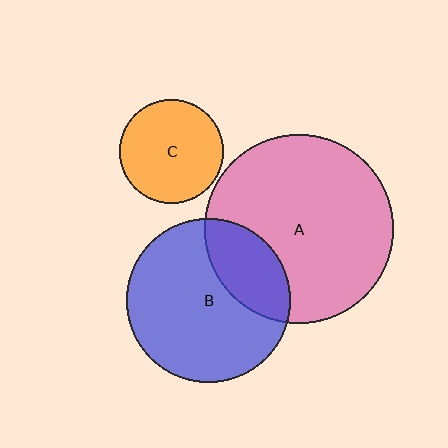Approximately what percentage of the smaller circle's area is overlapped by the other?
Approximately 25%.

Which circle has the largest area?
Circle A (pink).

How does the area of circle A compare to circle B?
Approximately 1.3 times.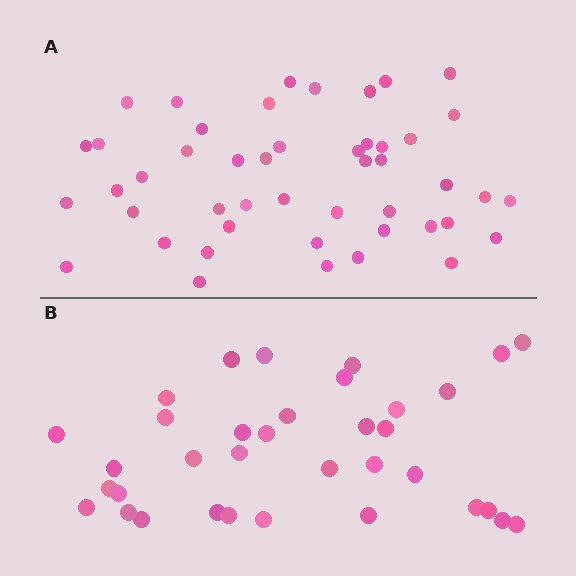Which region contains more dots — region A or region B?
Region A (the top region) has more dots.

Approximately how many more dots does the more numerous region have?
Region A has roughly 12 or so more dots than region B.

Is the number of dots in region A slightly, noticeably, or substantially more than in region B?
Region A has noticeably more, but not dramatically so. The ratio is roughly 1.3 to 1.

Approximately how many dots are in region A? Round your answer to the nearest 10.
About 50 dots. (The exact count is 47, which rounds to 50.)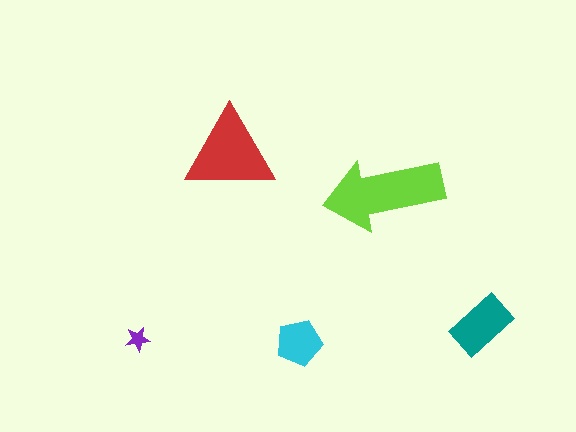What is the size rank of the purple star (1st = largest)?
5th.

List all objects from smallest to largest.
The purple star, the cyan pentagon, the teal rectangle, the red triangle, the lime arrow.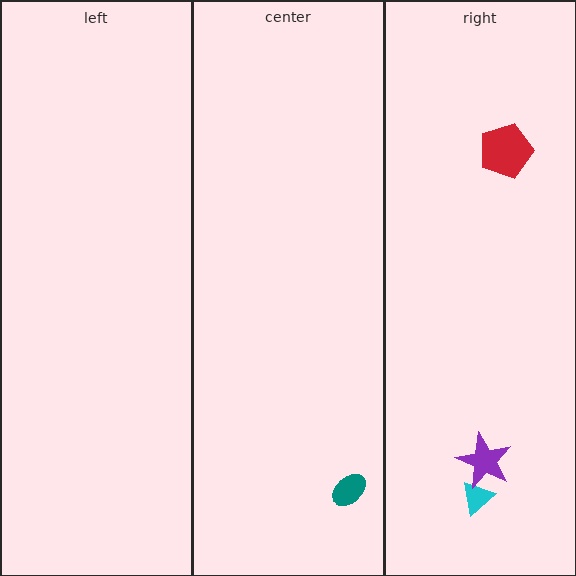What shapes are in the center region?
The teal ellipse.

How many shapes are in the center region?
1.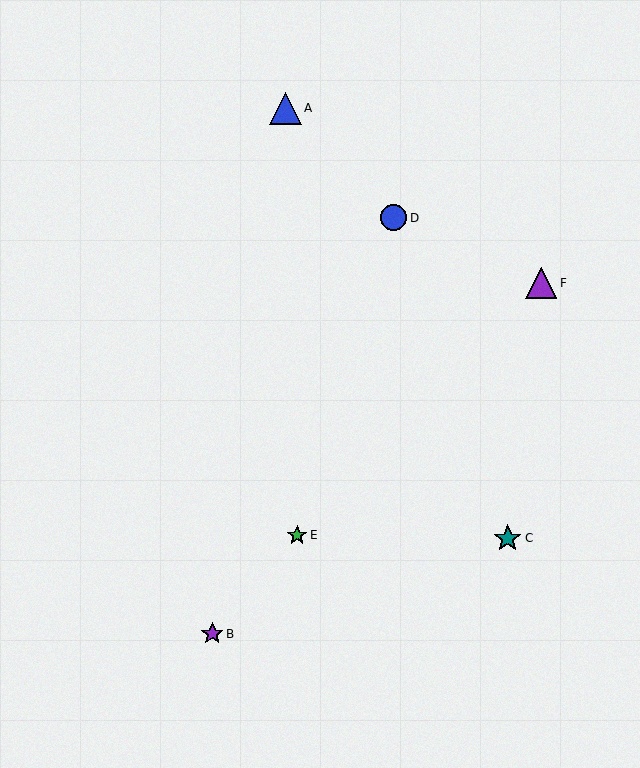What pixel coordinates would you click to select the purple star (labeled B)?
Click at (212, 634) to select the purple star B.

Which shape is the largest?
The blue triangle (labeled A) is the largest.